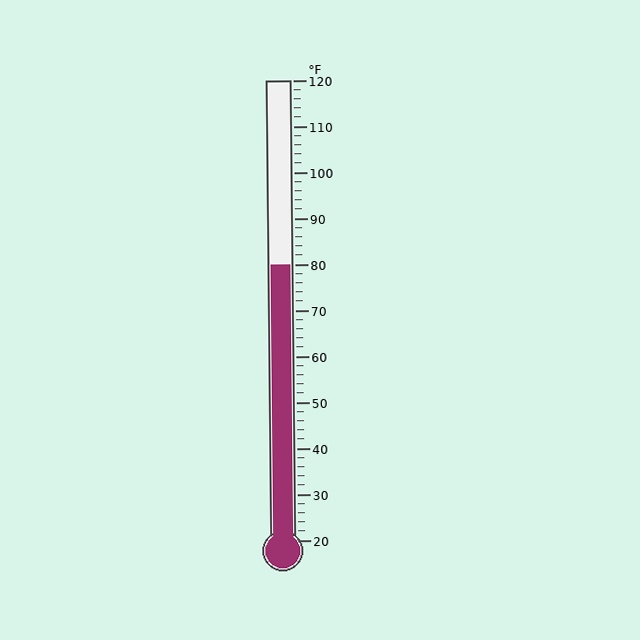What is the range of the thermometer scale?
The thermometer scale ranges from 20°F to 120°F.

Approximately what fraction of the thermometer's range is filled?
The thermometer is filled to approximately 60% of its range.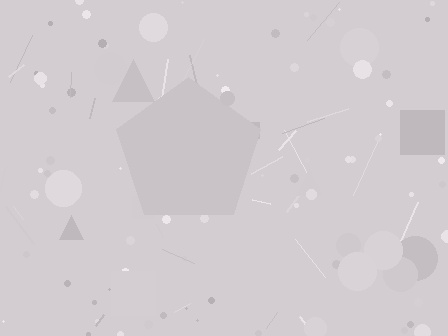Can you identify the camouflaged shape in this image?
The camouflaged shape is a pentagon.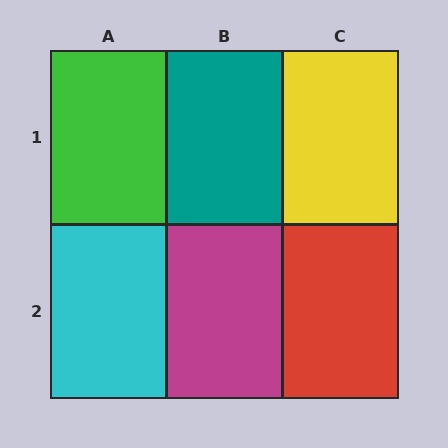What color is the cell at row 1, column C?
Yellow.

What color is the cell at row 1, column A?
Green.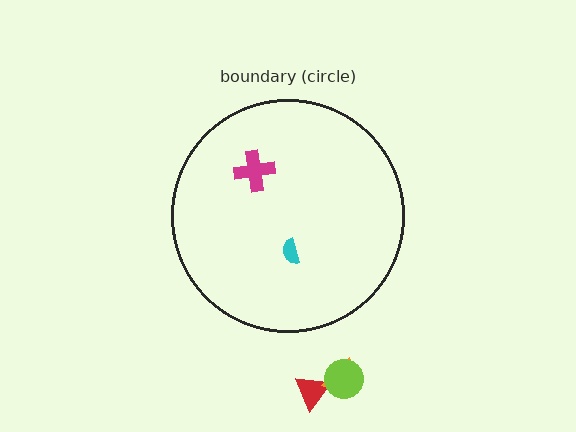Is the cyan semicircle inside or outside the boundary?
Inside.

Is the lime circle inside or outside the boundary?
Outside.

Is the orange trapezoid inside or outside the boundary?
Outside.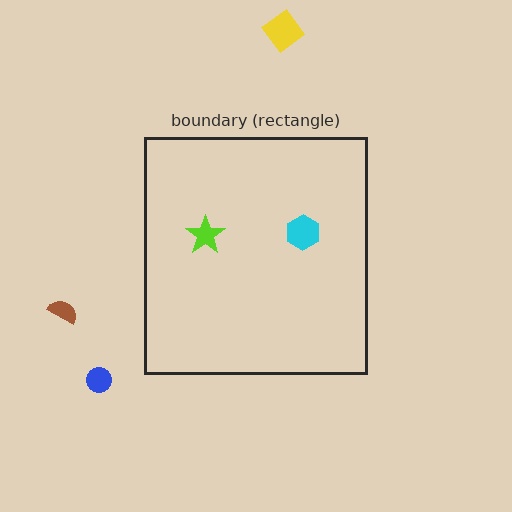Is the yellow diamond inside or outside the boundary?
Outside.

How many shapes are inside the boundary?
2 inside, 3 outside.